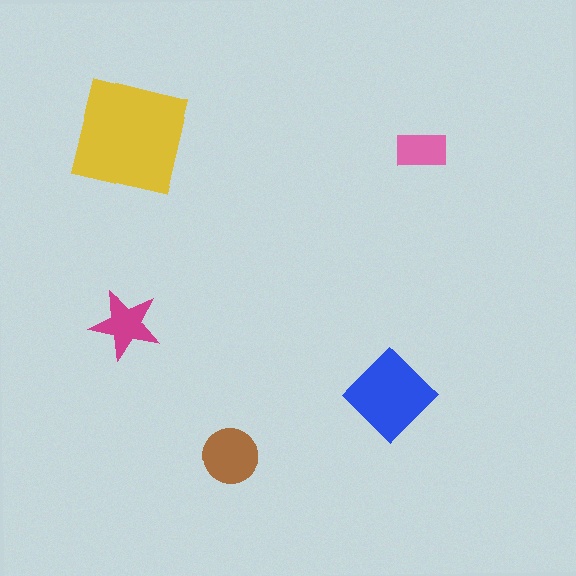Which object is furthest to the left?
The magenta star is leftmost.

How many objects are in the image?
There are 5 objects in the image.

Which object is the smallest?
The pink rectangle.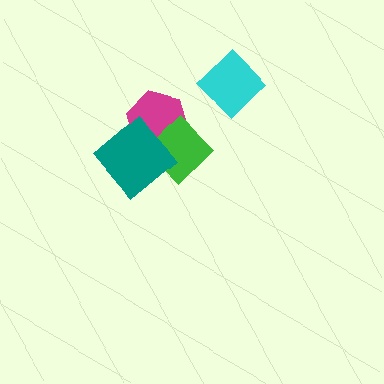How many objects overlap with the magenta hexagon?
2 objects overlap with the magenta hexagon.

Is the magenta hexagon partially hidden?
Yes, it is partially covered by another shape.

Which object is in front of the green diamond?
The teal diamond is in front of the green diamond.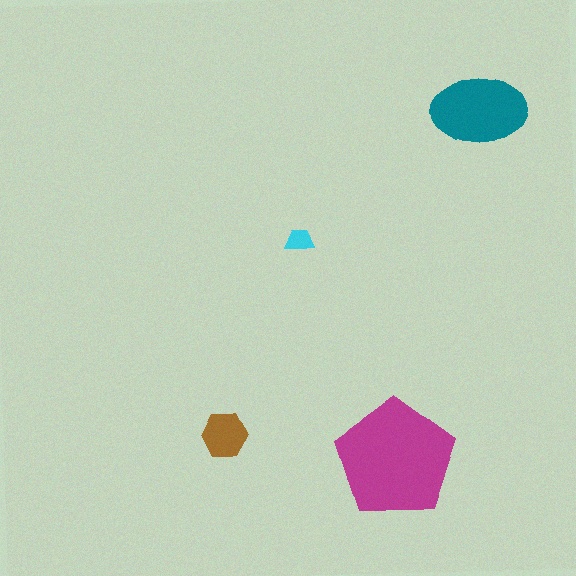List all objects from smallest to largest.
The cyan trapezoid, the brown hexagon, the teal ellipse, the magenta pentagon.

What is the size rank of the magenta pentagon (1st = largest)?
1st.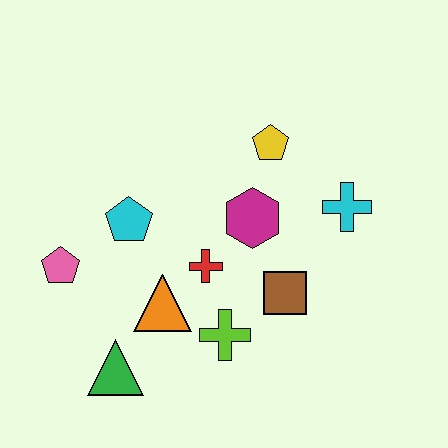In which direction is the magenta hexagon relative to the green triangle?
The magenta hexagon is above the green triangle.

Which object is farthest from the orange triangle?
The cyan cross is farthest from the orange triangle.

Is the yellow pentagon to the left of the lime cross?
No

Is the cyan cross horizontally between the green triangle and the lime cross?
No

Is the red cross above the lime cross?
Yes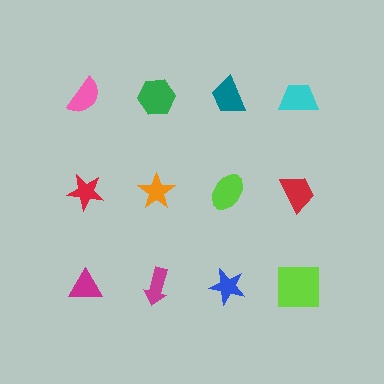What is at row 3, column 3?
A blue star.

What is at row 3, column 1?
A magenta triangle.